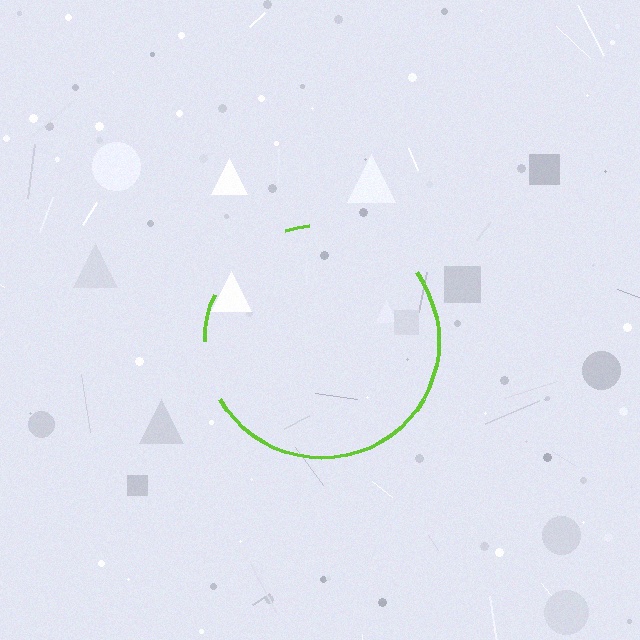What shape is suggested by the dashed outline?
The dashed outline suggests a circle.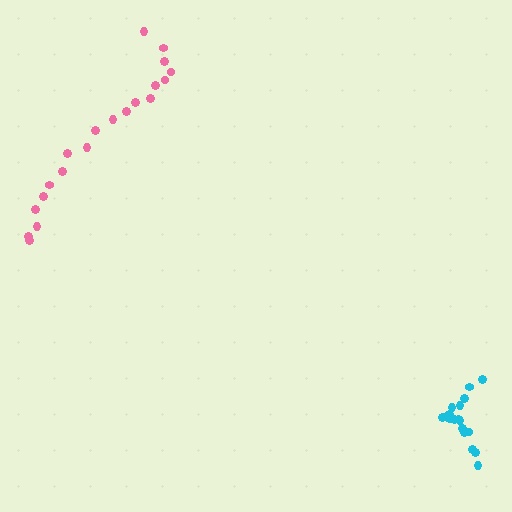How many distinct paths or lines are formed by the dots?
There are 2 distinct paths.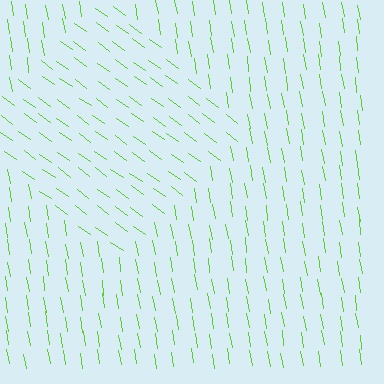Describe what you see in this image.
The image is filled with small lime line segments. A diamond region in the image has lines oriented differently from the surrounding lines, creating a visible texture boundary.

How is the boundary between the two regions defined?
The boundary is defined purely by a change in line orientation (approximately 45 degrees difference). All lines are the same color and thickness.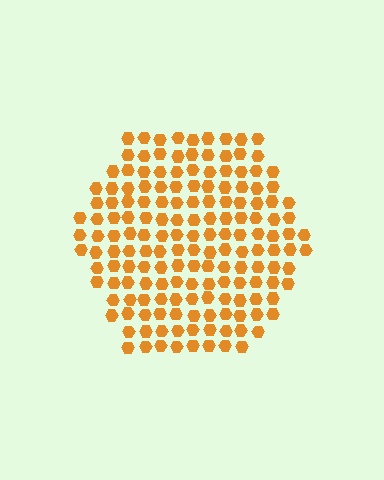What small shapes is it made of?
It is made of small hexagons.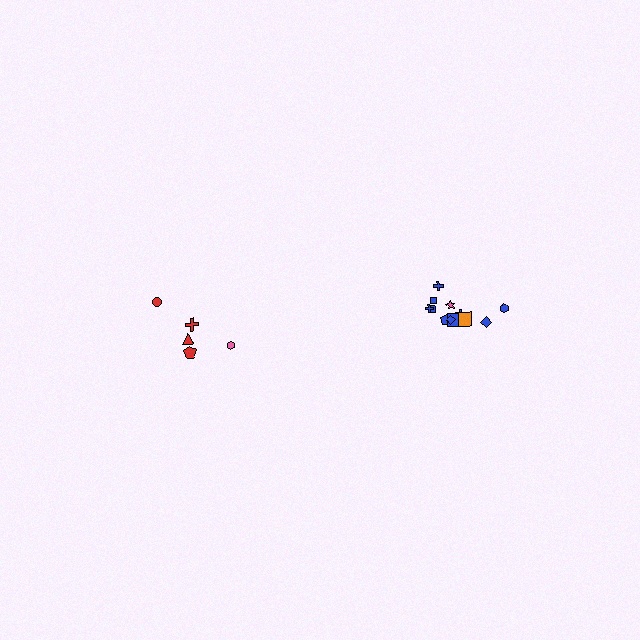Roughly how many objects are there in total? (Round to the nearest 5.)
Roughly 15 objects in total.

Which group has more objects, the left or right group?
The right group.